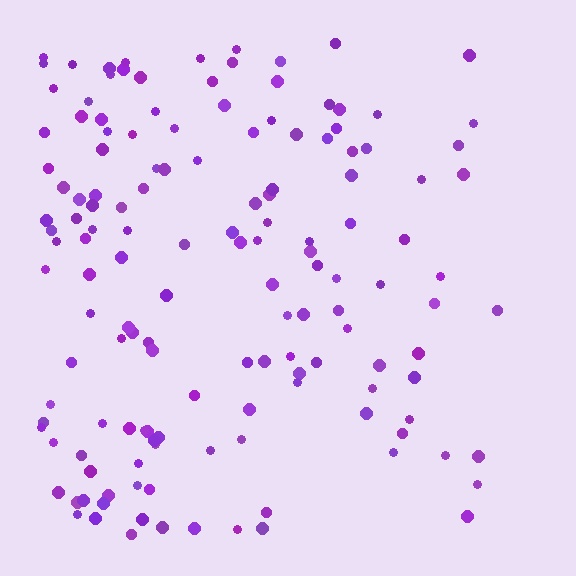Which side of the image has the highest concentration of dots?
The left.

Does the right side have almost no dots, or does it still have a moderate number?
Still a moderate number, just noticeably fewer than the left.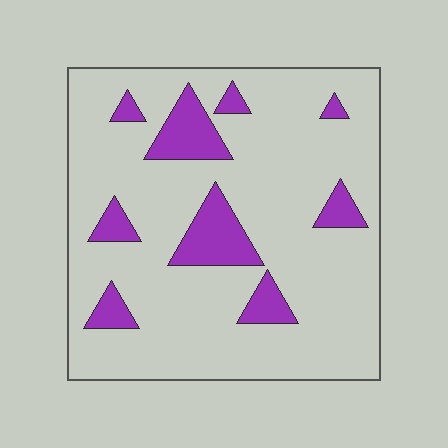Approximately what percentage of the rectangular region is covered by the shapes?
Approximately 15%.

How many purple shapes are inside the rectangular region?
9.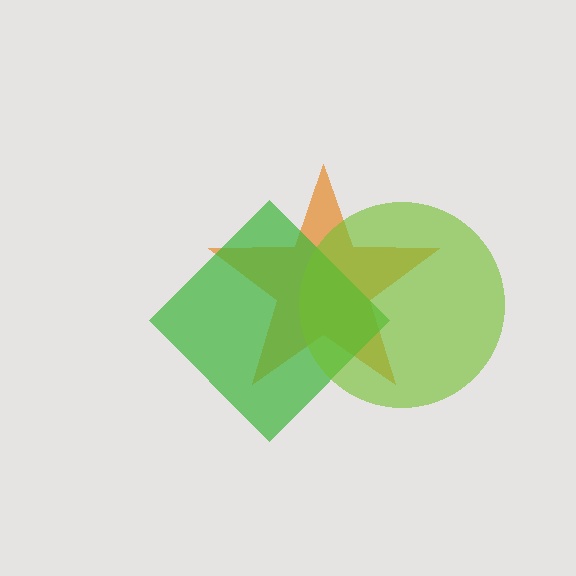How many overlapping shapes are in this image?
There are 3 overlapping shapes in the image.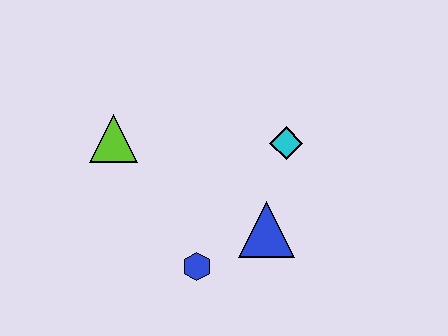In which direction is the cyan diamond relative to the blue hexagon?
The cyan diamond is above the blue hexagon.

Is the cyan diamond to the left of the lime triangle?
No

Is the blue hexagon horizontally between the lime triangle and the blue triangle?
Yes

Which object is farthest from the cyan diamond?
The lime triangle is farthest from the cyan diamond.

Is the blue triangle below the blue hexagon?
No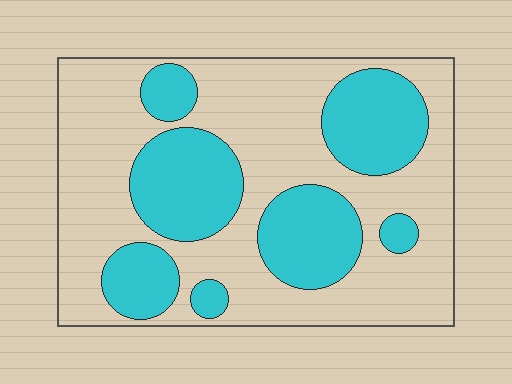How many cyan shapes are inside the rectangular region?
7.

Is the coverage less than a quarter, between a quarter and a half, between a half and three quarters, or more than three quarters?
Between a quarter and a half.